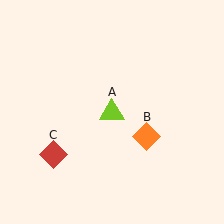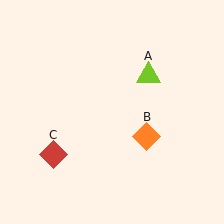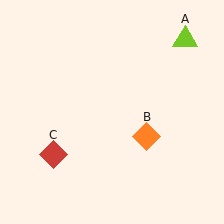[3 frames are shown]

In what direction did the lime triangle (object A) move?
The lime triangle (object A) moved up and to the right.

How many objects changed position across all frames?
1 object changed position: lime triangle (object A).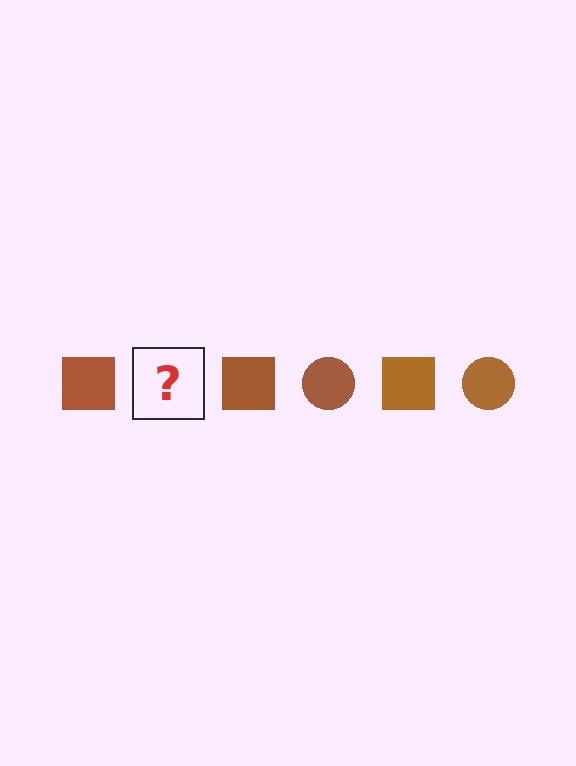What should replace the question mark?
The question mark should be replaced with a brown circle.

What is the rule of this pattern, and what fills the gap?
The rule is that the pattern cycles through square, circle shapes in brown. The gap should be filled with a brown circle.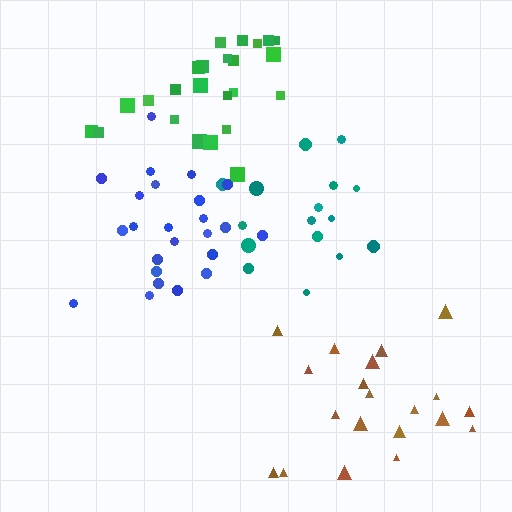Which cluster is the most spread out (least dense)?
Brown.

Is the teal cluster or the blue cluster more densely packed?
Blue.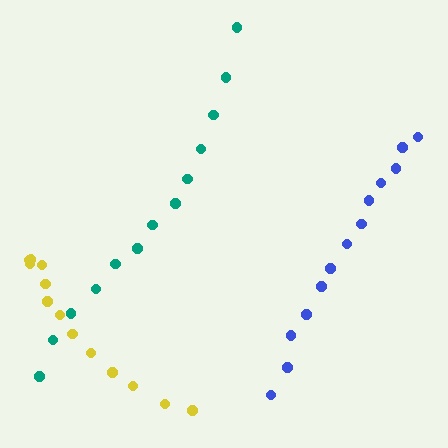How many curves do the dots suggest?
There are 3 distinct paths.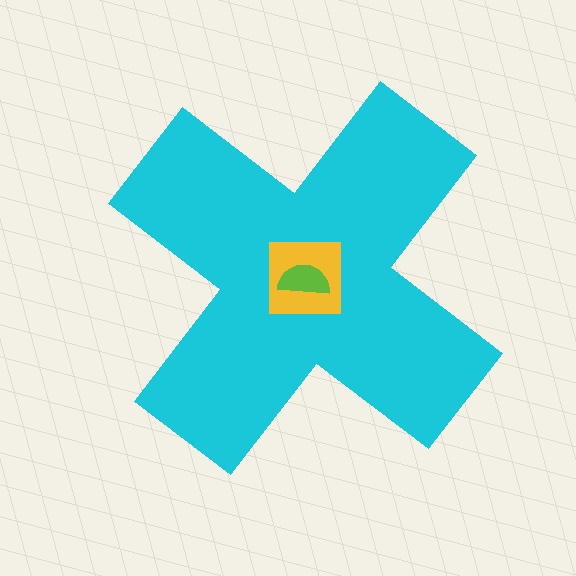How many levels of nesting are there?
3.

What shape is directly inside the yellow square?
The lime semicircle.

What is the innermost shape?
The lime semicircle.